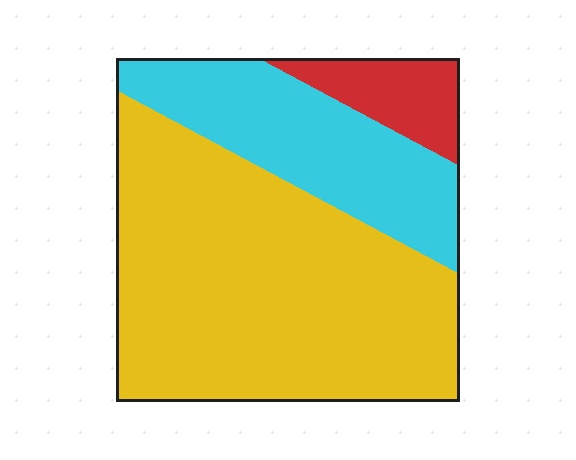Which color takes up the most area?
Yellow, at roughly 65%.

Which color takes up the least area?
Red, at roughly 10%.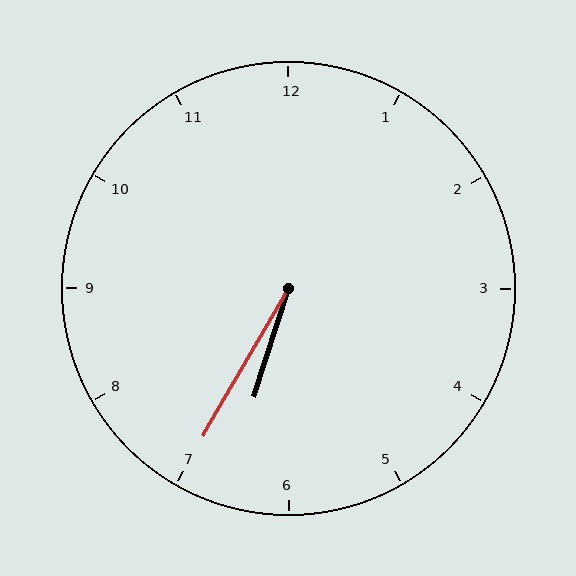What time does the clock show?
6:35.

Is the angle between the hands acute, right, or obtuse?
It is acute.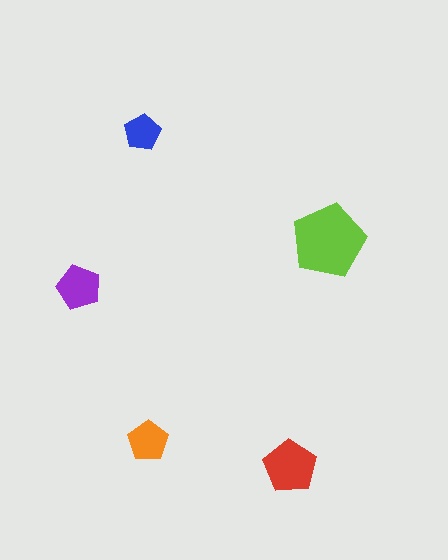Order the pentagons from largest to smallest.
the lime one, the red one, the purple one, the orange one, the blue one.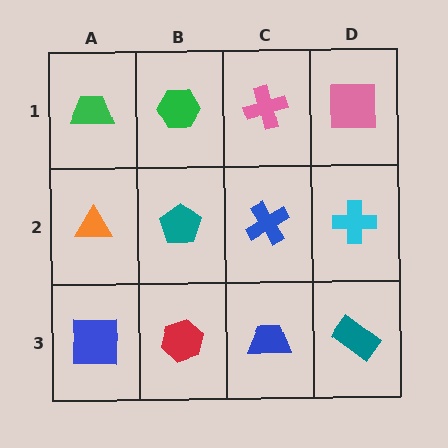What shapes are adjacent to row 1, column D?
A cyan cross (row 2, column D), a pink cross (row 1, column C).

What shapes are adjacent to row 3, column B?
A teal pentagon (row 2, column B), a blue square (row 3, column A), a blue trapezoid (row 3, column C).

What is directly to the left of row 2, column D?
A blue cross.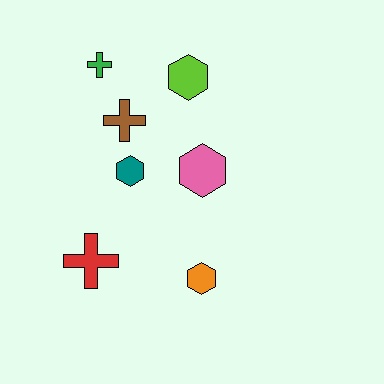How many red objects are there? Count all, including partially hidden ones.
There is 1 red object.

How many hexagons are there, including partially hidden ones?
There are 4 hexagons.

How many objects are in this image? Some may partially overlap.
There are 7 objects.